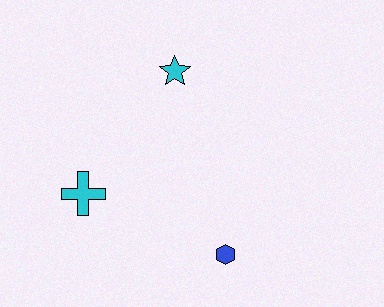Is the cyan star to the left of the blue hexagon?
Yes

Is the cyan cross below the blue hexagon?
No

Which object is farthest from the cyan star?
The blue hexagon is farthest from the cyan star.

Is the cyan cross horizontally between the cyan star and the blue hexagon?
No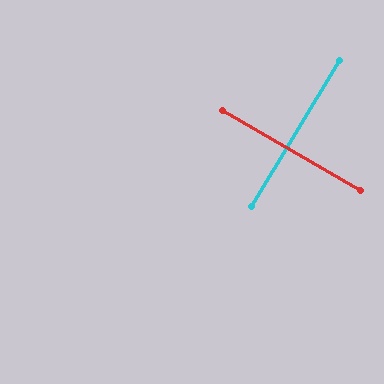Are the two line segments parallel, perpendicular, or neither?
Perpendicular — they meet at approximately 89°.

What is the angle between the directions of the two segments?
Approximately 89 degrees.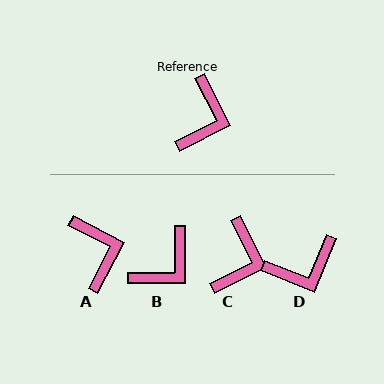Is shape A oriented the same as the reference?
No, it is off by about 36 degrees.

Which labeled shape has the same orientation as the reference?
C.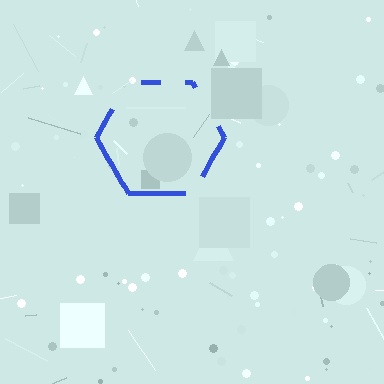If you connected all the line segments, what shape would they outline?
They would outline a hexagon.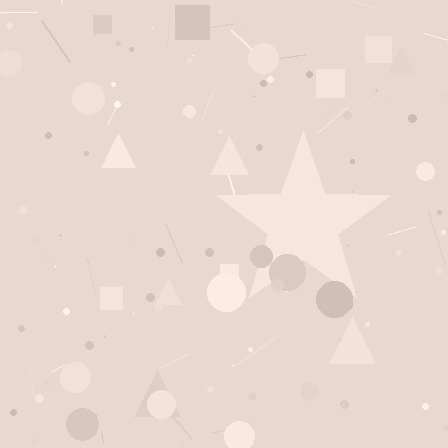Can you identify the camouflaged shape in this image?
The camouflaged shape is a star.